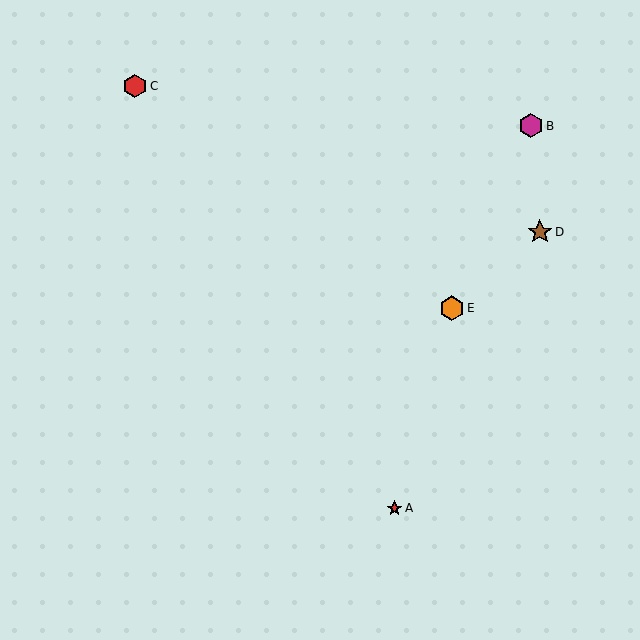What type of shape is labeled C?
Shape C is a red hexagon.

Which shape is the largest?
The orange hexagon (labeled E) is the largest.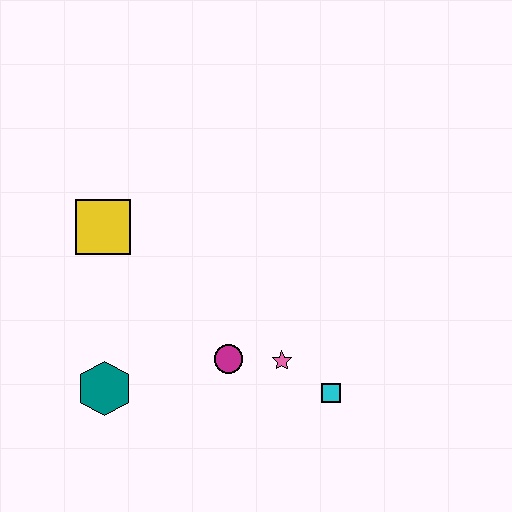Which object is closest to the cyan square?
The pink star is closest to the cyan square.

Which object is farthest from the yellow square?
The cyan square is farthest from the yellow square.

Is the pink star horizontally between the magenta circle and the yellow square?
No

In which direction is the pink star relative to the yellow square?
The pink star is to the right of the yellow square.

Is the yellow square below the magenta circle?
No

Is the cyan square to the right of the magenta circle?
Yes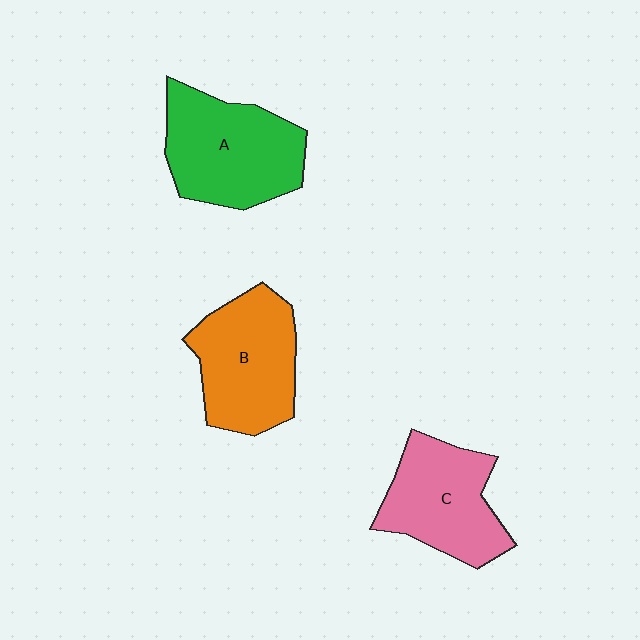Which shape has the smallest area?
Shape C (pink).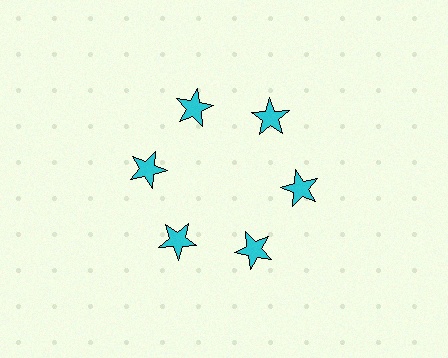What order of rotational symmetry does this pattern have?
This pattern has 6-fold rotational symmetry.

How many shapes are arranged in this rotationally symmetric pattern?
There are 6 shapes, arranged in 6 groups of 1.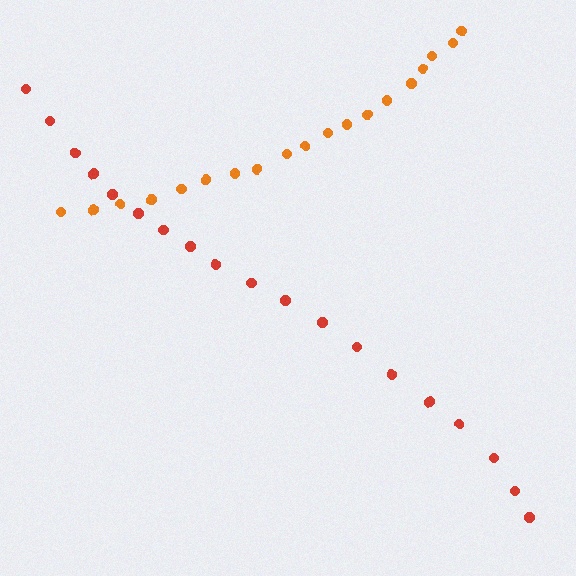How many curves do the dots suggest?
There are 2 distinct paths.